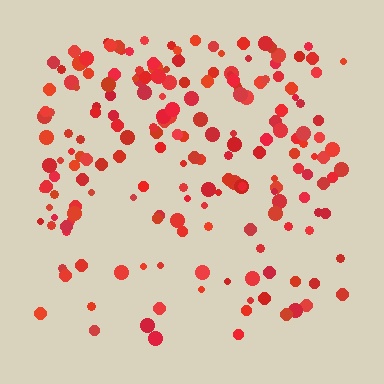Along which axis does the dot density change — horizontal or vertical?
Vertical.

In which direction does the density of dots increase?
From bottom to top, with the top side densest.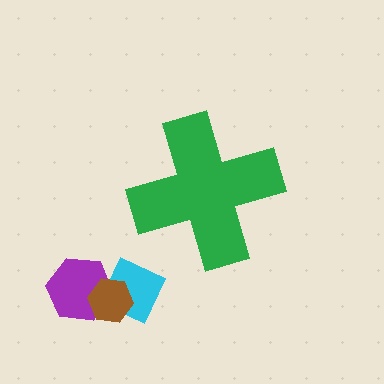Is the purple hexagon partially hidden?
No, the purple hexagon is fully visible.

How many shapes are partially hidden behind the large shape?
0 shapes are partially hidden.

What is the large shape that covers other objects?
A green cross.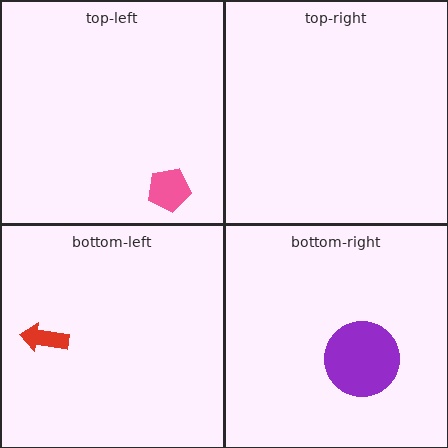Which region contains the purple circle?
The bottom-right region.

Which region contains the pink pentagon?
The top-left region.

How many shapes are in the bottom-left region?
1.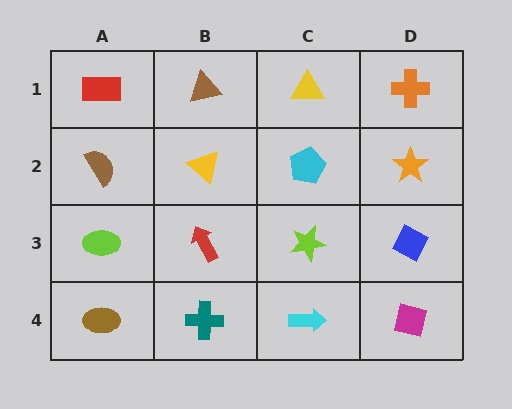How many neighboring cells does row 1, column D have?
2.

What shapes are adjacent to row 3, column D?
An orange star (row 2, column D), a magenta square (row 4, column D), a lime star (row 3, column C).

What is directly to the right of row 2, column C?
An orange star.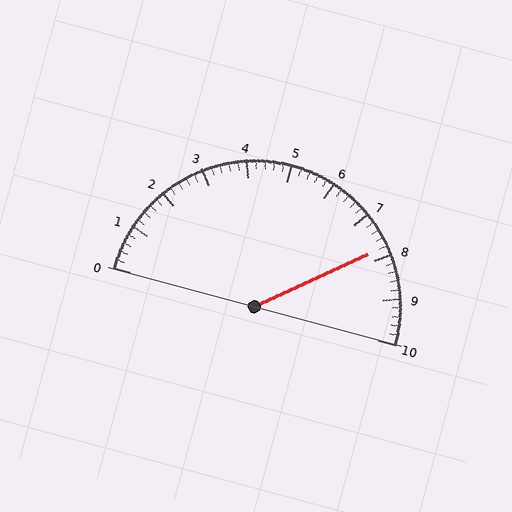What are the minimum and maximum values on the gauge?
The gauge ranges from 0 to 10.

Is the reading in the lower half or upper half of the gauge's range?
The reading is in the upper half of the range (0 to 10).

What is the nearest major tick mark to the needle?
The nearest major tick mark is 8.